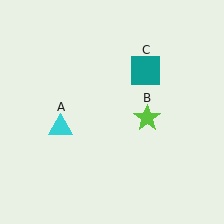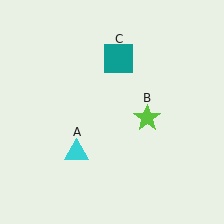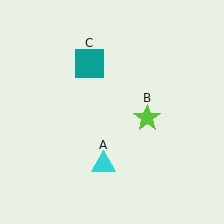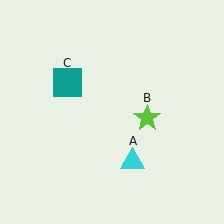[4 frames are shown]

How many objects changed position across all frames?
2 objects changed position: cyan triangle (object A), teal square (object C).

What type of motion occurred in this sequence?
The cyan triangle (object A), teal square (object C) rotated counterclockwise around the center of the scene.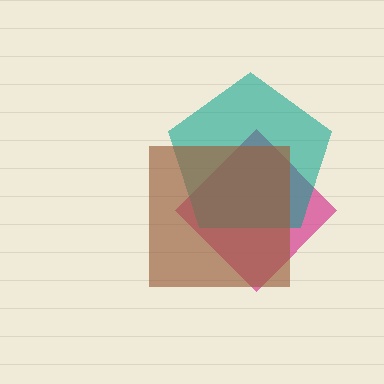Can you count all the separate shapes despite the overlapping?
Yes, there are 3 separate shapes.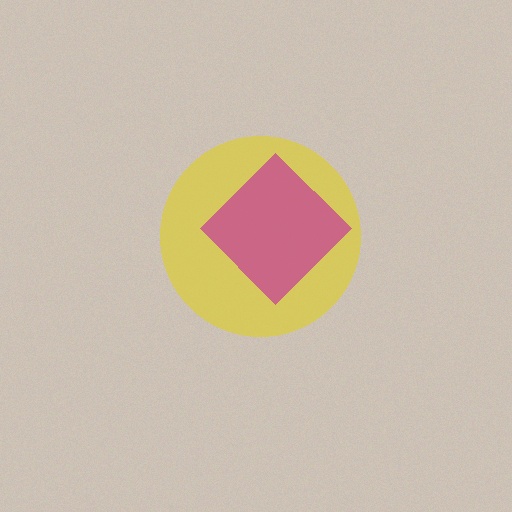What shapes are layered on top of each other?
The layered shapes are: a yellow circle, a magenta diamond.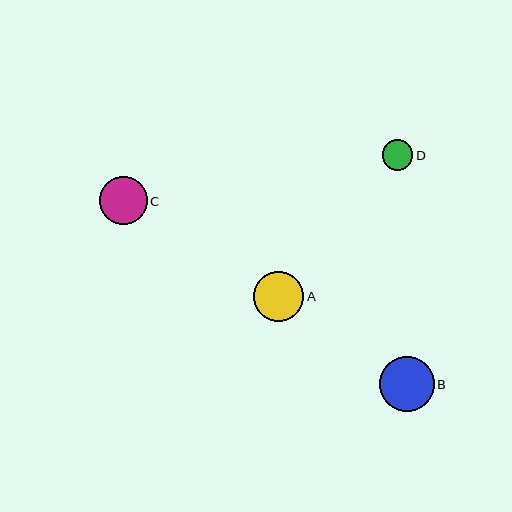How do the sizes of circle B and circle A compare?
Circle B and circle A are approximately the same size.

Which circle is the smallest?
Circle D is the smallest with a size of approximately 31 pixels.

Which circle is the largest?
Circle B is the largest with a size of approximately 55 pixels.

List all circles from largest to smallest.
From largest to smallest: B, A, C, D.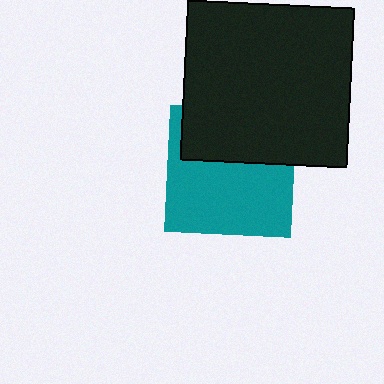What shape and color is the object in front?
The object in front is a black rectangle.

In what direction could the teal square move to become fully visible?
The teal square could move down. That would shift it out from behind the black rectangle entirely.